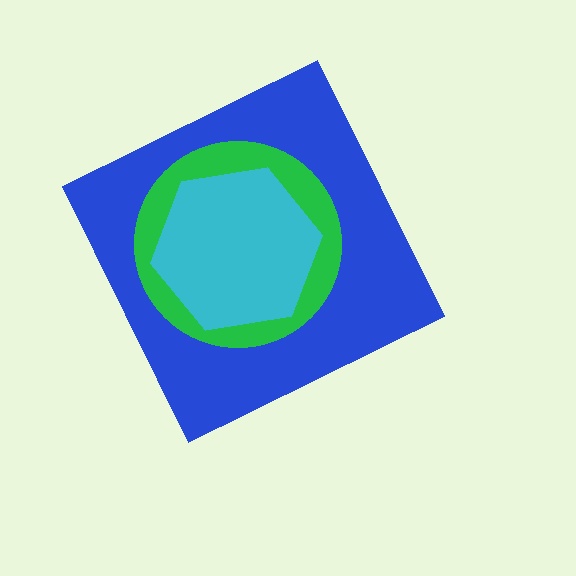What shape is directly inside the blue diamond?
The green circle.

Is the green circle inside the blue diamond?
Yes.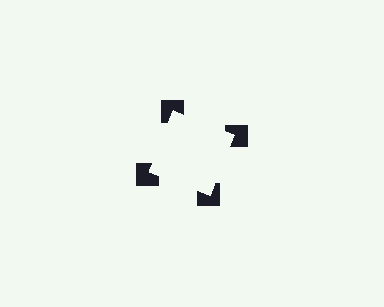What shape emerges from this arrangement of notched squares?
An illusory square — its edges are inferred from the aligned wedge cuts in the notched squares, not physically drawn.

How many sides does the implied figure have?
4 sides.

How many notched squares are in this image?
There are 4 — one at each vertex of the illusory square.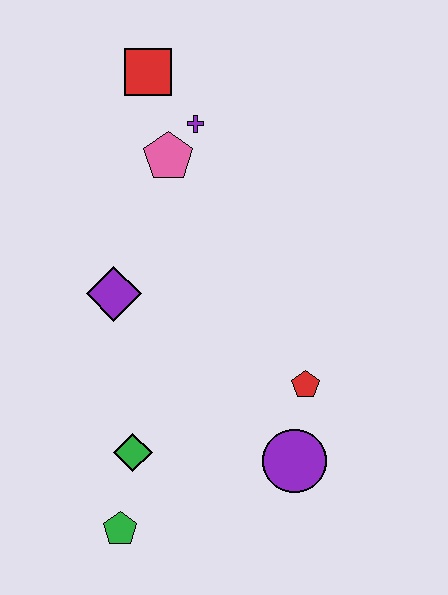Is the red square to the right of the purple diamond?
Yes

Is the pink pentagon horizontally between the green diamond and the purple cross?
Yes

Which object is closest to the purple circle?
The red pentagon is closest to the purple circle.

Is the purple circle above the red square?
No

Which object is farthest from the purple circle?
The red square is farthest from the purple circle.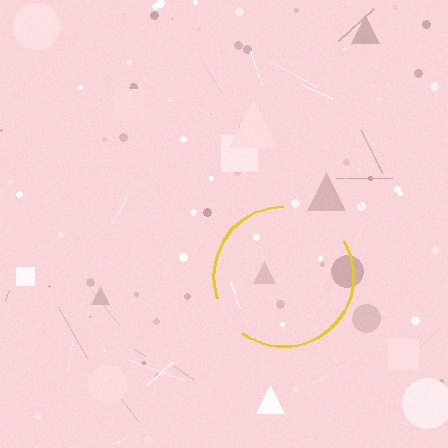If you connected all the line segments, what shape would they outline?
They would outline a circle.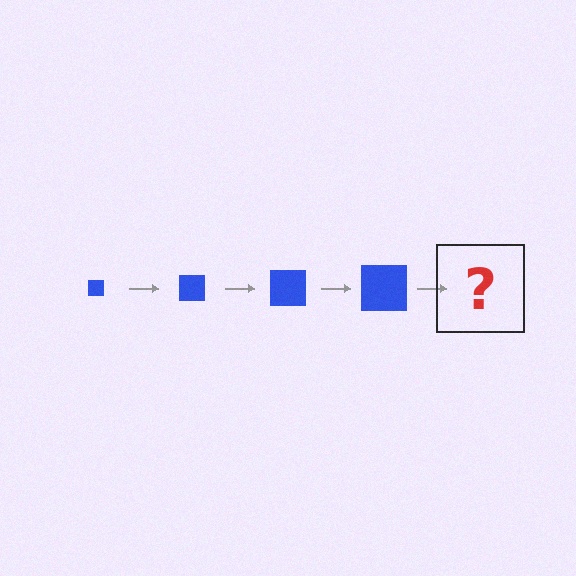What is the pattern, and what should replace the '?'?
The pattern is that the square gets progressively larger each step. The '?' should be a blue square, larger than the previous one.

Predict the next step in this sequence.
The next step is a blue square, larger than the previous one.